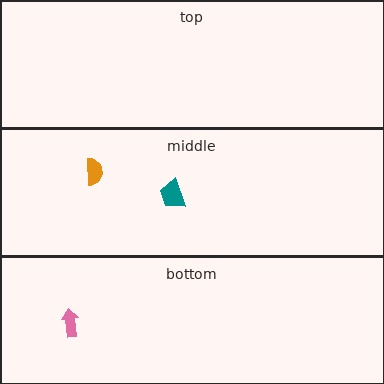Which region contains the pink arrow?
The bottom region.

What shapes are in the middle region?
The orange semicircle, the teal trapezoid.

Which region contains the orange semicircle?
The middle region.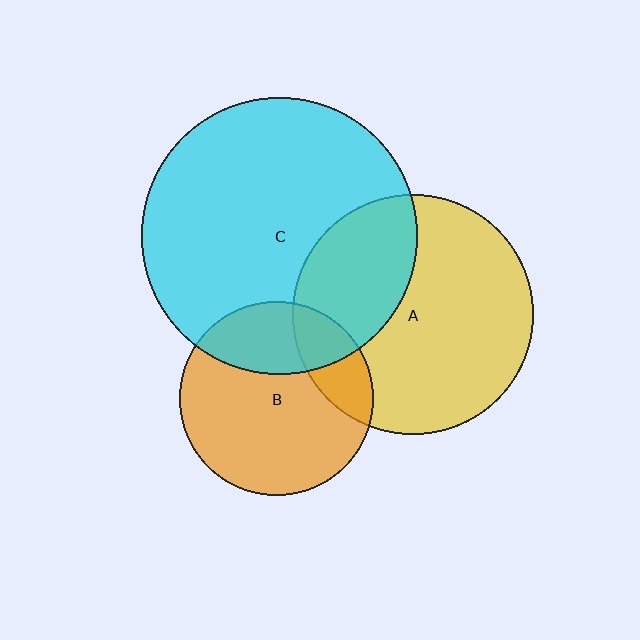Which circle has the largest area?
Circle C (cyan).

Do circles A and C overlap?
Yes.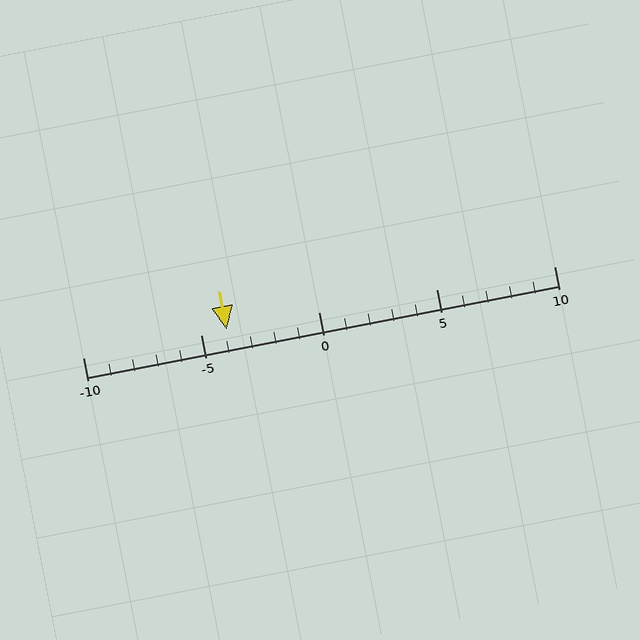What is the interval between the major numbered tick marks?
The major tick marks are spaced 5 units apart.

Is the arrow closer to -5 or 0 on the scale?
The arrow is closer to -5.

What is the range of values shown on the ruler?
The ruler shows values from -10 to 10.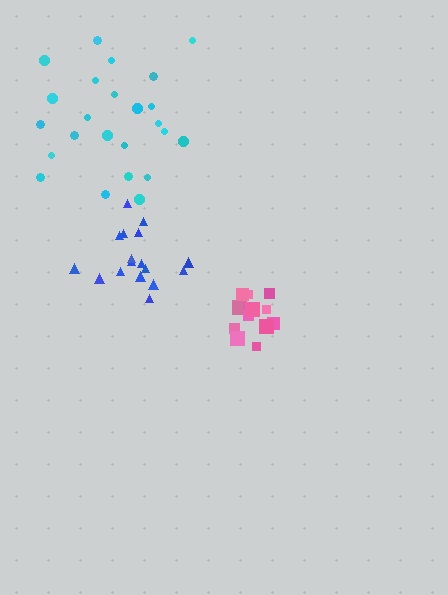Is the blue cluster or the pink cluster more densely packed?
Pink.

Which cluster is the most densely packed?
Pink.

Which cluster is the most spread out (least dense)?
Cyan.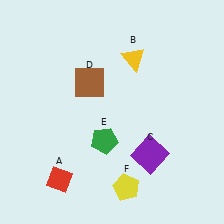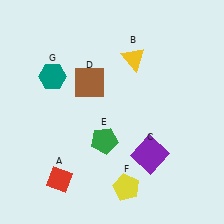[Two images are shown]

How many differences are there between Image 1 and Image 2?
There is 1 difference between the two images.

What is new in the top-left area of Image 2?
A teal hexagon (G) was added in the top-left area of Image 2.